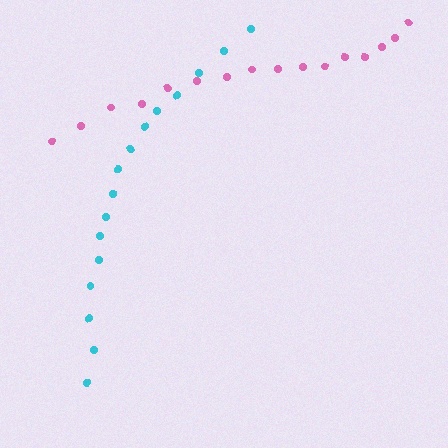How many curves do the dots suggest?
There are 2 distinct paths.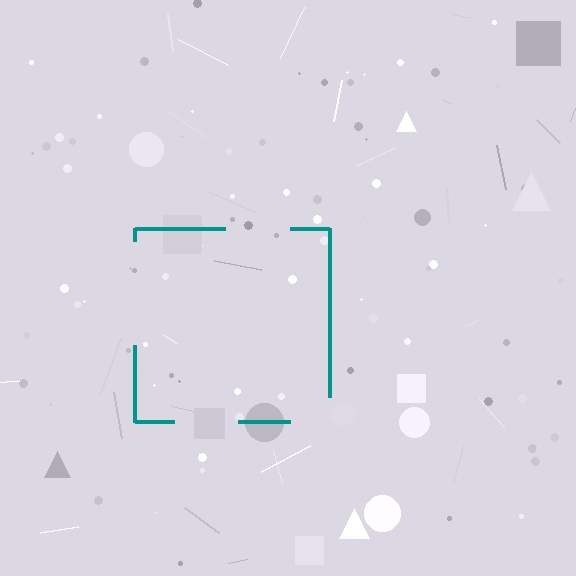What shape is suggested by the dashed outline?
The dashed outline suggests a square.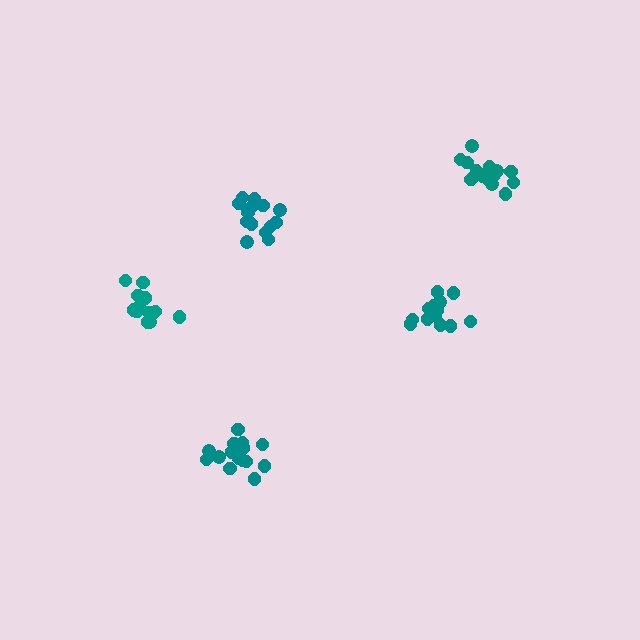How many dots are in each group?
Group 1: 14 dots, Group 2: 13 dots, Group 3: 15 dots, Group 4: 15 dots, Group 5: 16 dots (73 total).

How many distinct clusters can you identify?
There are 5 distinct clusters.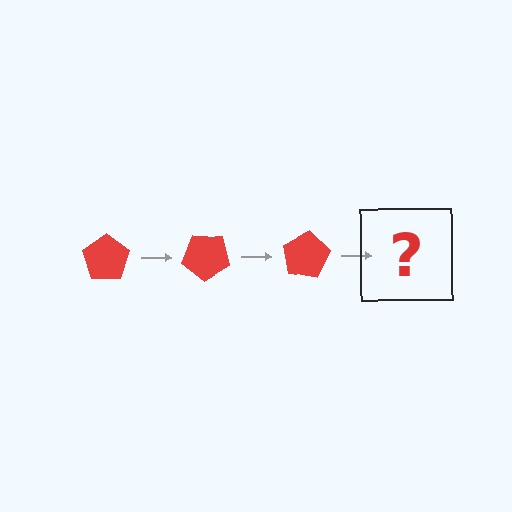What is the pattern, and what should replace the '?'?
The pattern is that the pentagon rotates 40 degrees each step. The '?' should be a red pentagon rotated 120 degrees.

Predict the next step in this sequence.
The next step is a red pentagon rotated 120 degrees.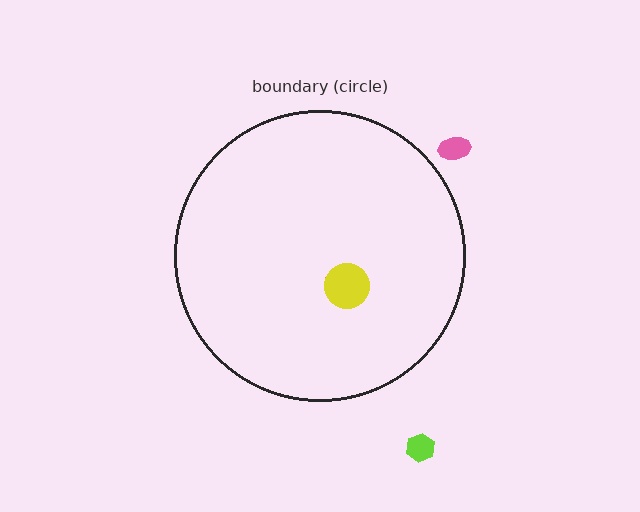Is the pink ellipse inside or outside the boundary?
Outside.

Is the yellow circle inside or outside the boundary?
Inside.